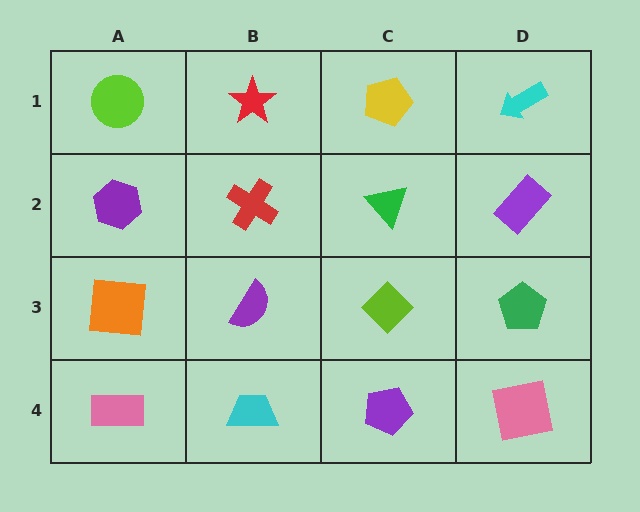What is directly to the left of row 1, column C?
A red star.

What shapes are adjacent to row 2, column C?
A yellow pentagon (row 1, column C), a lime diamond (row 3, column C), a red cross (row 2, column B), a purple rectangle (row 2, column D).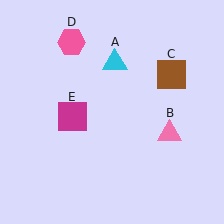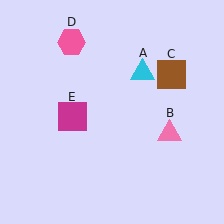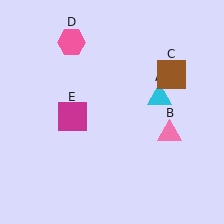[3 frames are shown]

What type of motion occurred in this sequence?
The cyan triangle (object A) rotated clockwise around the center of the scene.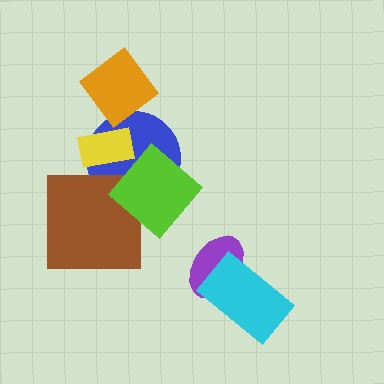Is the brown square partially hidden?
Yes, it is partially covered by another shape.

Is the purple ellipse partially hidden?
Yes, it is partially covered by another shape.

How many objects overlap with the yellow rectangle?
1 object overlaps with the yellow rectangle.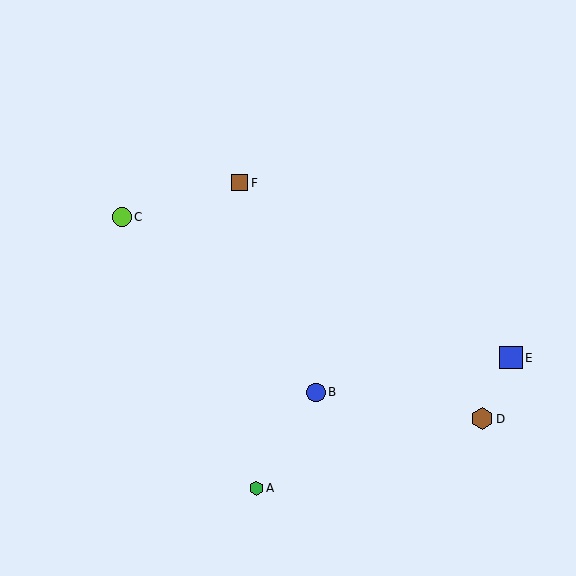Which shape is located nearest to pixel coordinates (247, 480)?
The green hexagon (labeled A) at (256, 488) is nearest to that location.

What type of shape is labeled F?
Shape F is a brown square.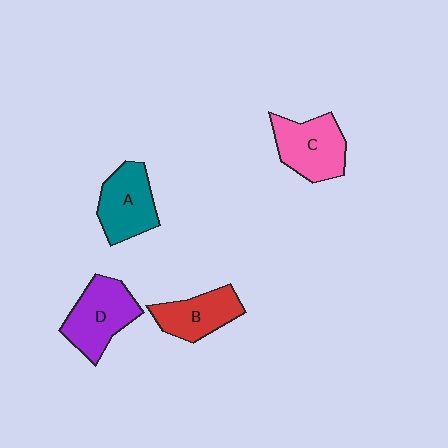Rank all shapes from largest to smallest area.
From largest to smallest: D (purple), C (pink), A (teal), B (red).